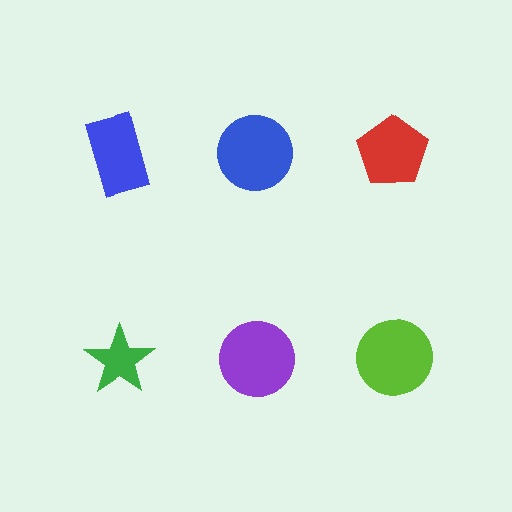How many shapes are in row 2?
3 shapes.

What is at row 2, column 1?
A green star.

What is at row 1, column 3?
A red pentagon.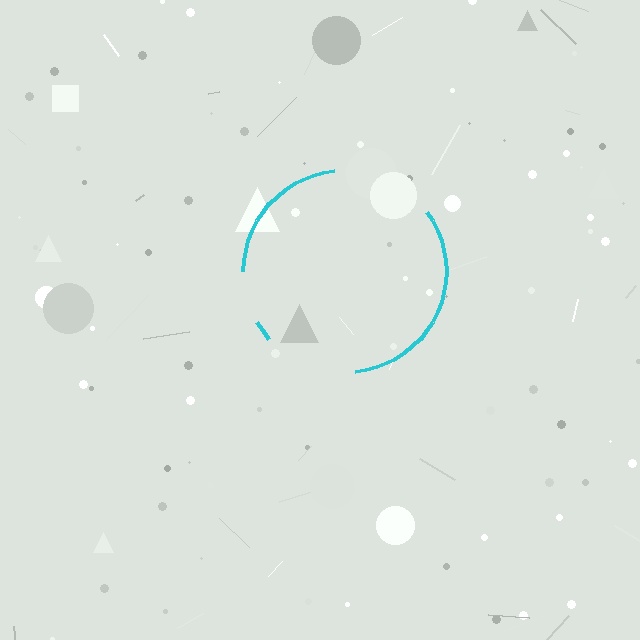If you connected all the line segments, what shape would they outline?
They would outline a circle.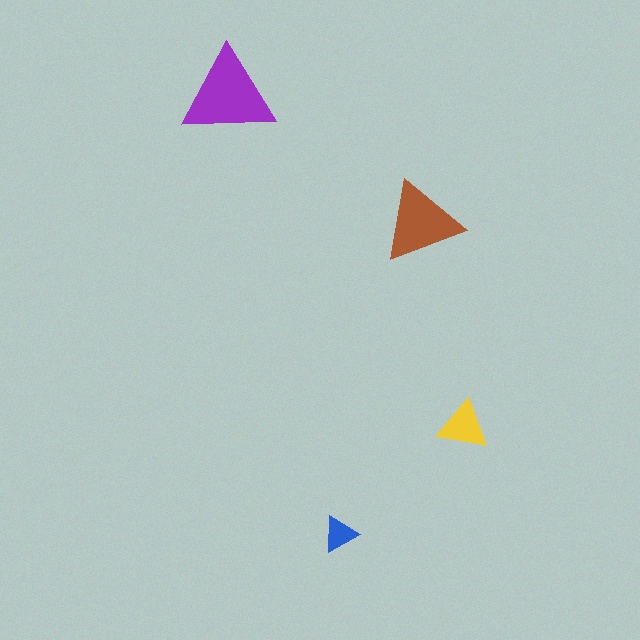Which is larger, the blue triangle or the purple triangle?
The purple one.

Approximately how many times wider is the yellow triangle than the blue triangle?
About 1.5 times wider.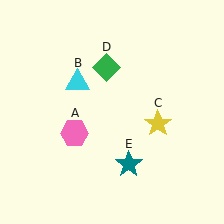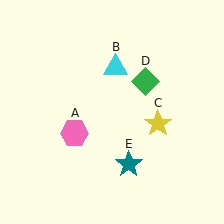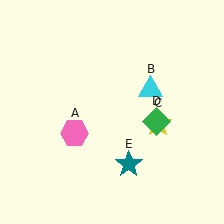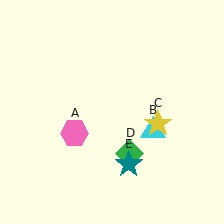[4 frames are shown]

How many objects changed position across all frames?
2 objects changed position: cyan triangle (object B), green diamond (object D).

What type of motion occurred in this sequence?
The cyan triangle (object B), green diamond (object D) rotated clockwise around the center of the scene.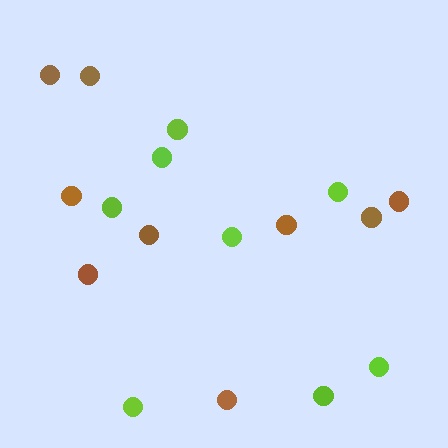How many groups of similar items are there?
There are 2 groups: one group of brown circles (9) and one group of lime circles (8).